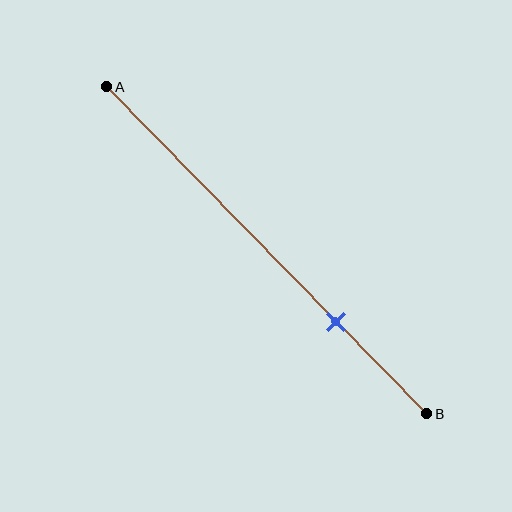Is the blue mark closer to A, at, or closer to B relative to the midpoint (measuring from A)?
The blue mark is closer to point B than the midpoint of segment AB.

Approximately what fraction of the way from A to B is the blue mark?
The blue mark is approximately 70% of the way from A to B.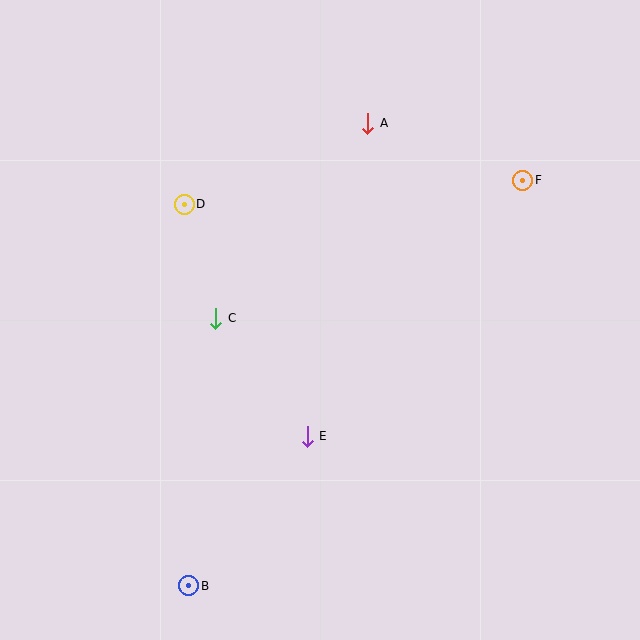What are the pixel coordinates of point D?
Point D is at (184, 204).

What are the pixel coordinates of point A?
Point A is at (368, 123).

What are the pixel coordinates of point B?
Point B is at (189, 586).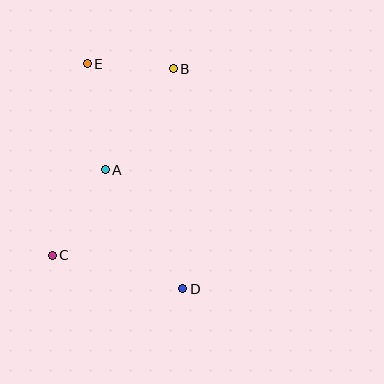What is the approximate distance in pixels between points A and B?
The distance between A and B is approximately 122 pixels.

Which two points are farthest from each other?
Points D and E are farthest from each other.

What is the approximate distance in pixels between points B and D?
The distance between B and D is approximately 220 pixels.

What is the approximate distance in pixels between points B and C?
The distance between B and C is approximately 222 pixels.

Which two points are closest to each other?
Points B and E are closest to each other.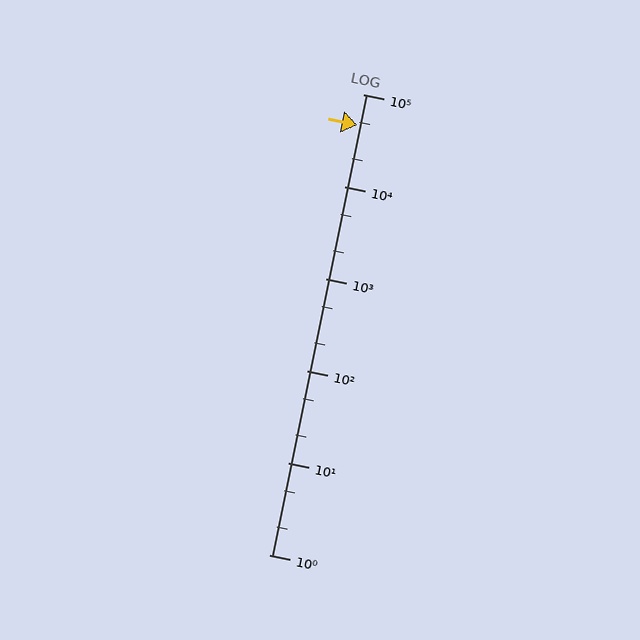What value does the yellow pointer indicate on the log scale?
The pointer indicates approximately 46000.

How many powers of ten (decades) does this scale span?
The scale spans 5 decades, from 1 to 100000.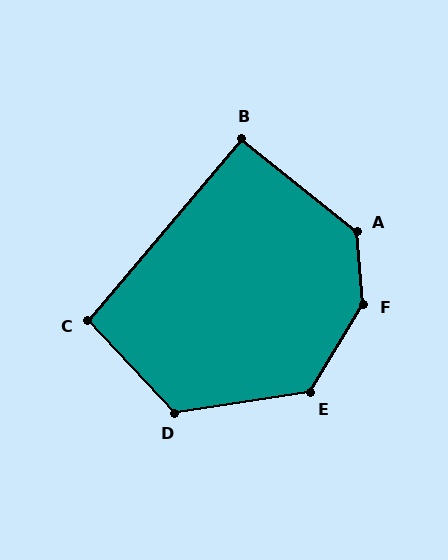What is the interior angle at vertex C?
Approximately 97 degrees (obtuse).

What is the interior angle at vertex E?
Approximately 130 degrees (obtuse).